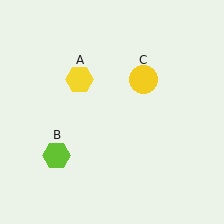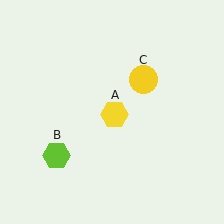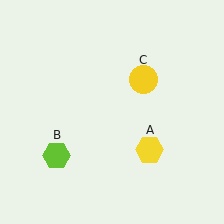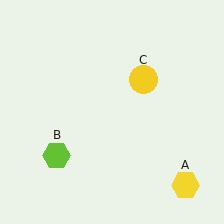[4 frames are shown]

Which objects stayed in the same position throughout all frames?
Lime hexagon (object B) and yellow circle (object C) remained stationary.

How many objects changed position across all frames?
1 object changed position: yellow hexagon (object A).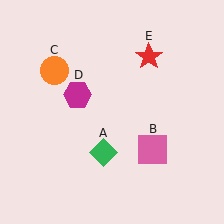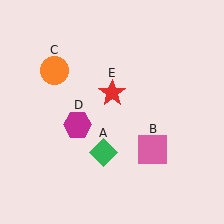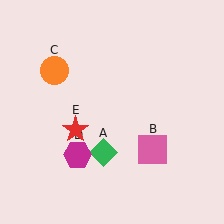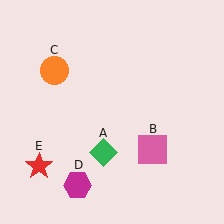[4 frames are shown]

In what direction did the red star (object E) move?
The red star (object E) moved down and to the left.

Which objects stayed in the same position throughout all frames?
Green diamond (object A) and pink square (object B) and orange circle (object C) remained stationary.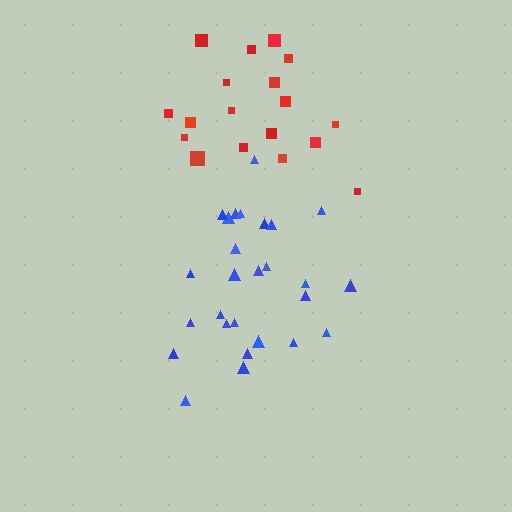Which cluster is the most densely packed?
Blue.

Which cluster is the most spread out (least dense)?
Red.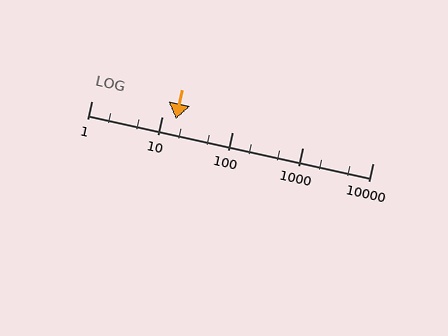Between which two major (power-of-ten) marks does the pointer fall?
The pointer is between 10 and 100.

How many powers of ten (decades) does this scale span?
The scale spans 4 decades, from 1 to 10000.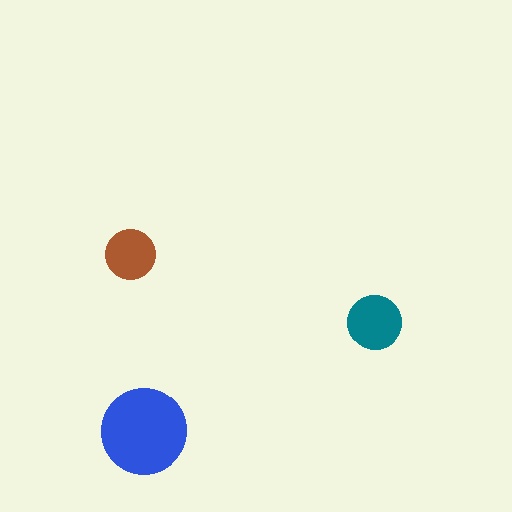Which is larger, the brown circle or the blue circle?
The blue one.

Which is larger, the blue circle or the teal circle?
The blue one.